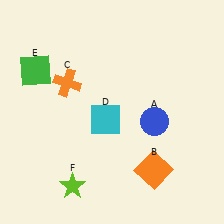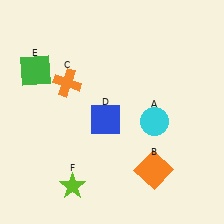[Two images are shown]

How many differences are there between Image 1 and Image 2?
There are 2 differences between the two images.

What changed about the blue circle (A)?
In Image 1, A is blue. In Image 2, it changed to cyan.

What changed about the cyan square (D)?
In Image 1, D is cyan. In Image 2, it changed to blue.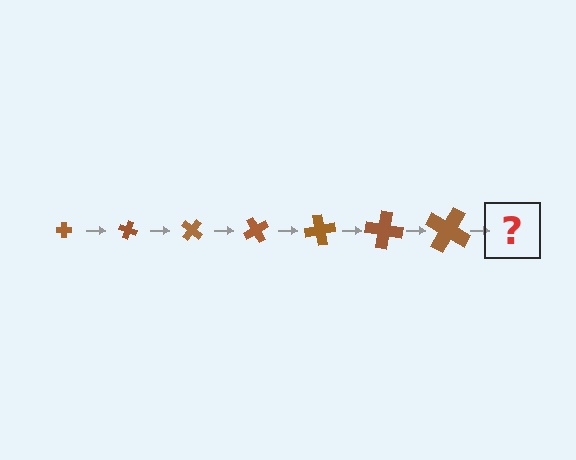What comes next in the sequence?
The next element should be a cross, larger than the previous one and rotated 140 degrees from the start.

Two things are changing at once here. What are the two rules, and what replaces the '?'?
The two rules are that the cross grows larger each step and it rotates 20 degrees each step. The '?' should be a cross, larger than the previous one and rotated 140 degrees from the start.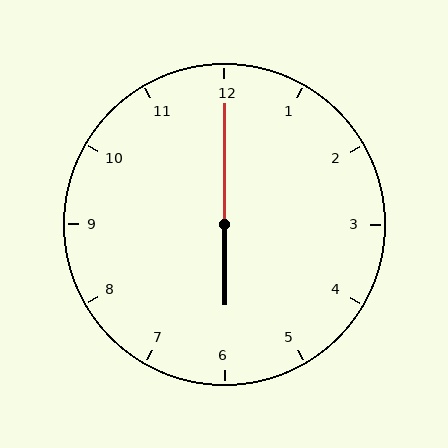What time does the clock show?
6:00.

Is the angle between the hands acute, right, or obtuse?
It is obtuse.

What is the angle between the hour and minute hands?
Approximately 180 degrees.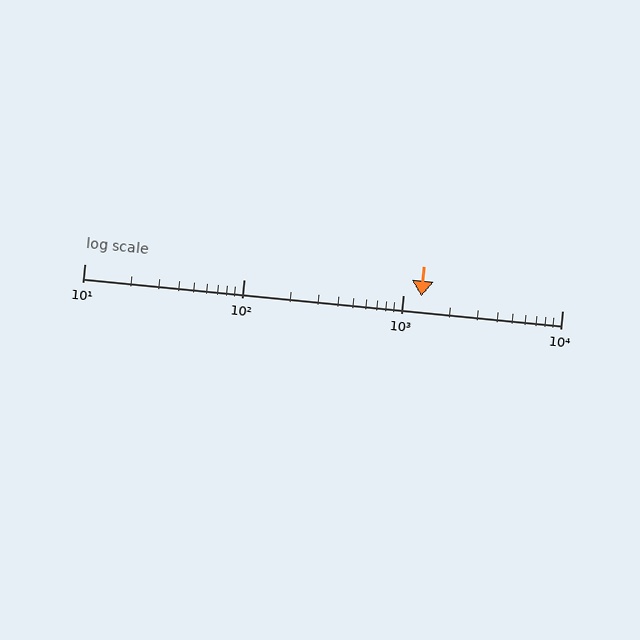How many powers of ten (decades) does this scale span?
The scale spans 3 decades, from 10 to 10000.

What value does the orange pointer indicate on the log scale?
The pointer indicates approximately 1300.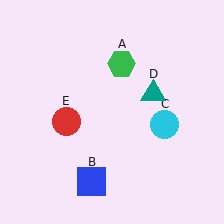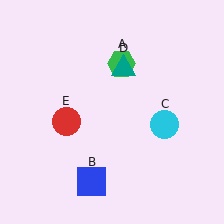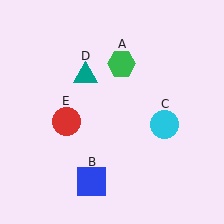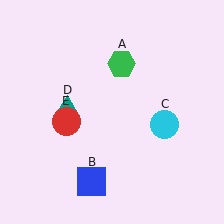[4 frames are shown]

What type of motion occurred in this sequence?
The teal triangle (object D) rotated counterclockwise around the center of the scene.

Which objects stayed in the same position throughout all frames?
Green hexagon (object A) and blue square (object B) and cyan circle (object C) and red circle (object E) remained stationary.